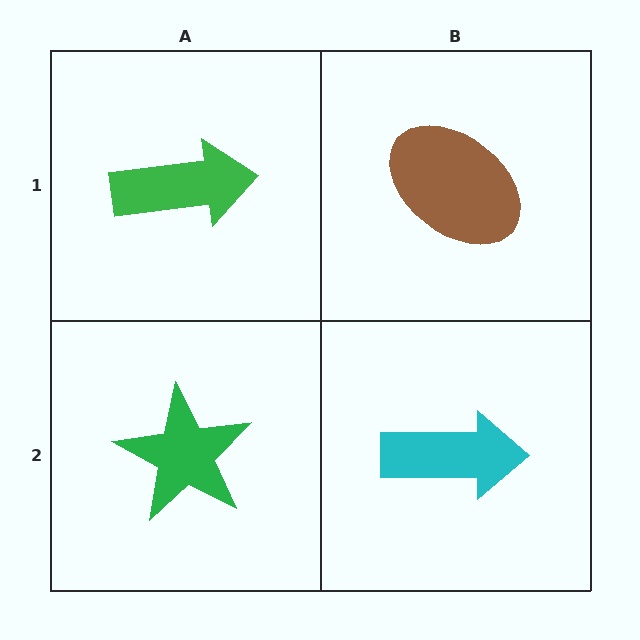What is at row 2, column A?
A green star.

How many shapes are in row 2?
2 shapes.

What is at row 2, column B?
A cyan arrow.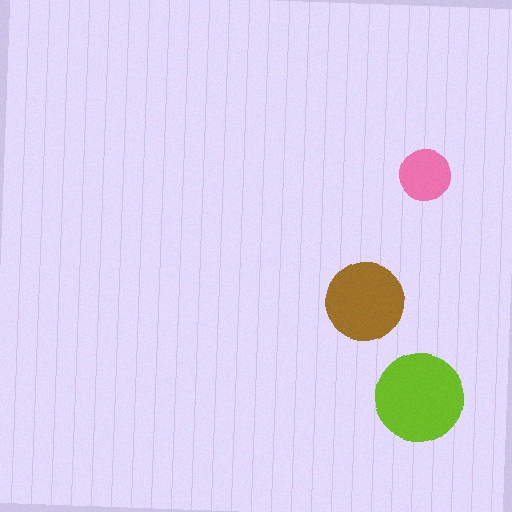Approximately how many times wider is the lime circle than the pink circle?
About 1.5 times wider.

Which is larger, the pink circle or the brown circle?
The brown one.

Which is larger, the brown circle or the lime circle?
The lime one.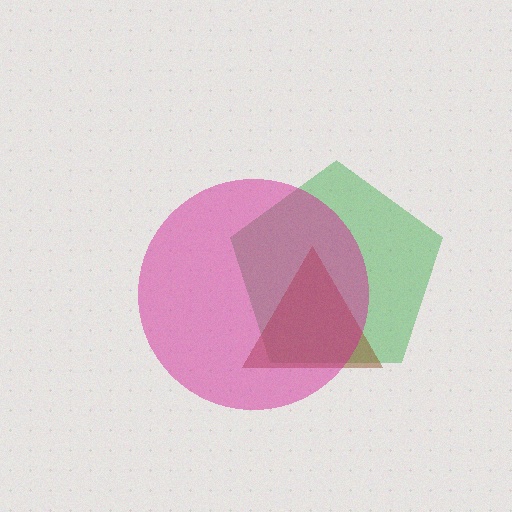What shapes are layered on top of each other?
The layered shapes are: a green pentagon, a brown triangle, a magenta circle.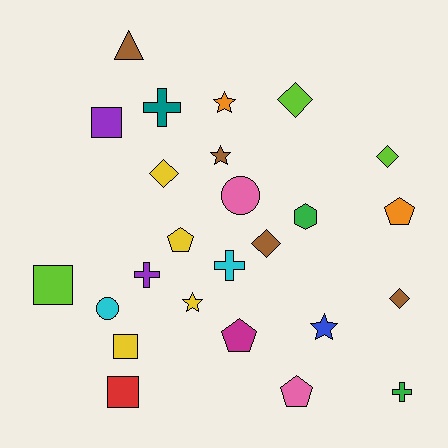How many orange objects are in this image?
There are 2 orange objects.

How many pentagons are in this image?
There are 4 pentagons.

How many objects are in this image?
There are 25 objects.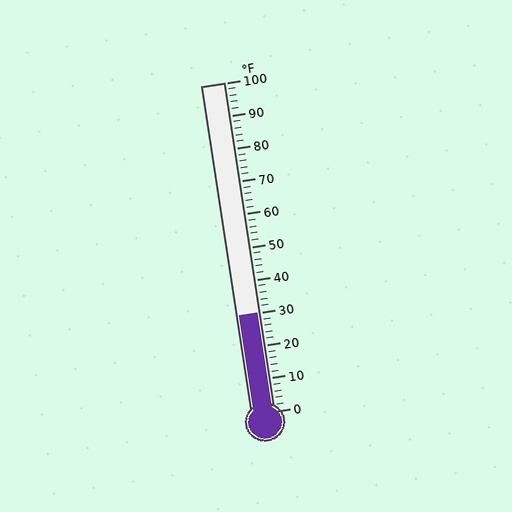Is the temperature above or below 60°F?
The temperature is below 60°F.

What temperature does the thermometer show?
The thermometer shows approximately 30°F.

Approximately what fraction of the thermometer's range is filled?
The thermometer is filled to approximately 30% of its range.